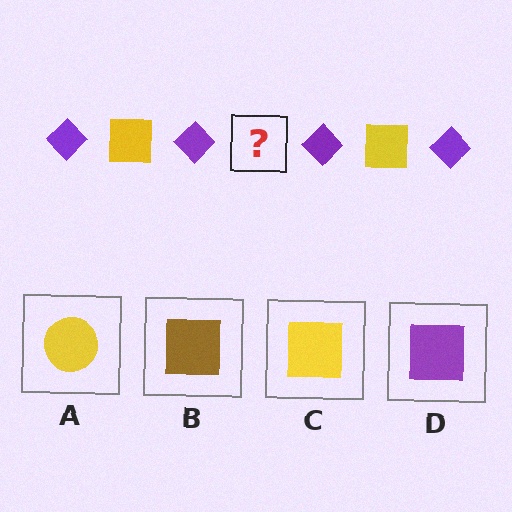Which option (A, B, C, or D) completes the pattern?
C.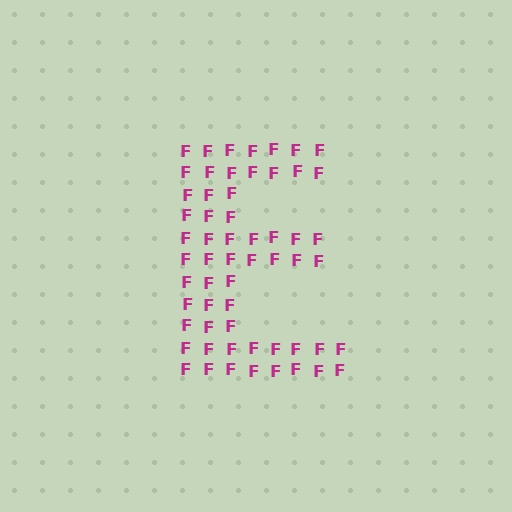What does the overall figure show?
The overall figure shows the letter E.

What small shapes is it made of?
It is made of small letter F's.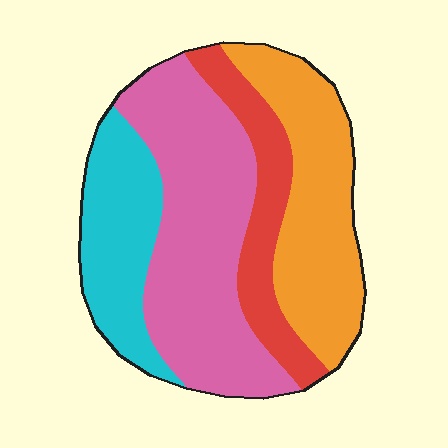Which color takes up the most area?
Pink, at roughly 40%.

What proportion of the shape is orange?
Orange takes up about one quarter (1/4) of the shape.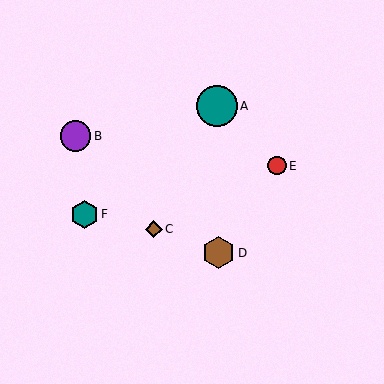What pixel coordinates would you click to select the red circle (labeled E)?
Click at (277, 166) to select the red circle E.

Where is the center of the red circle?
The center of the red circle is at (277, 166).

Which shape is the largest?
The teal circle (labeled A) is the largest.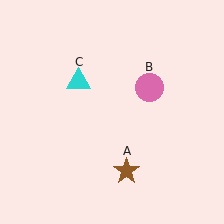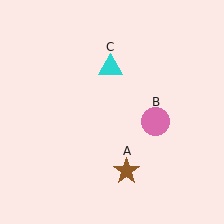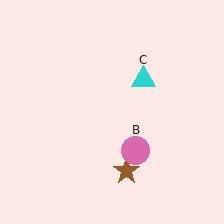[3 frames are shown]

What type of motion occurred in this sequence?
The pink circle (object B), cyan triangle (object C) rotated clockwise around the center of the scene.